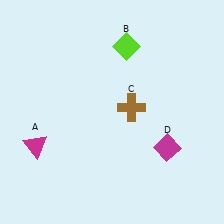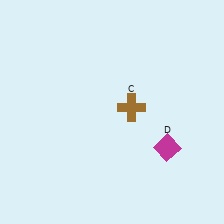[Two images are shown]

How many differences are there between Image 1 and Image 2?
There are 2 differences between the two images.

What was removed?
The magenta triangle (A), the lime diamond (B) were removed in Image 2.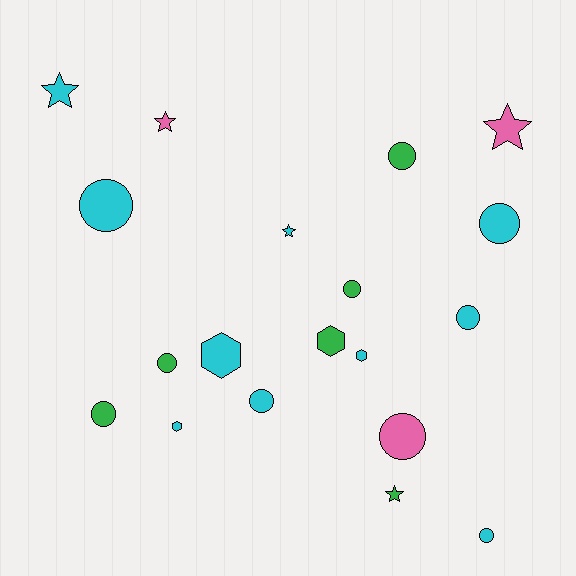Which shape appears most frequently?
Circle, with 10 objects.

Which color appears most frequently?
Cyan, with 10 objects.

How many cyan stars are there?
There are 2 cyan stars.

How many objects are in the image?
There are 19 objects.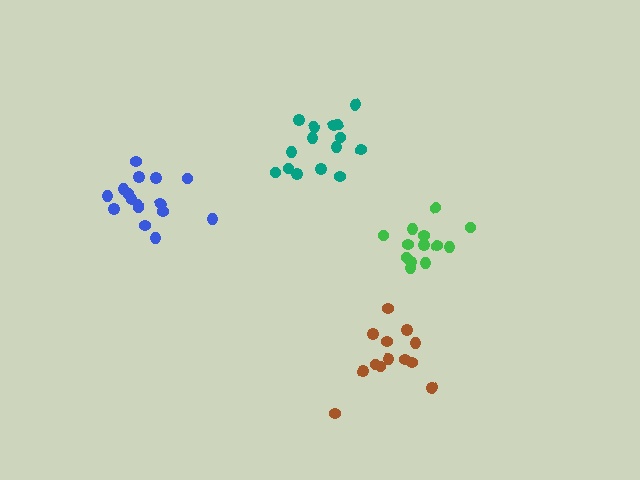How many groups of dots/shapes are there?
There are 4 groups.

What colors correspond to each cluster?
The clusters are colored: brown, green, teal, blue.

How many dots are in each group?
Group 1: 13 dots, Group 2: 13 dots, Group 3: 15 dots, Group 4: 16 dots (57 total).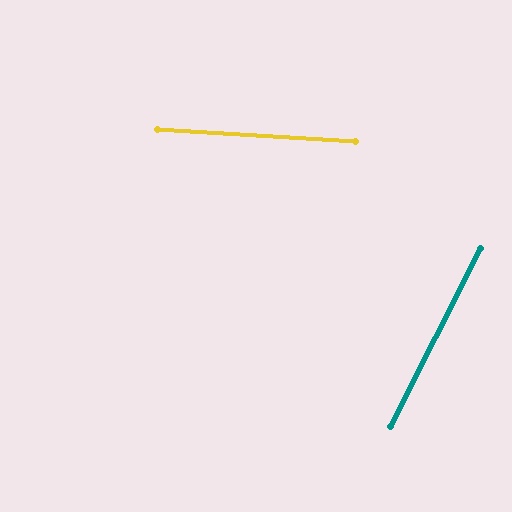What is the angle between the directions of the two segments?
Approximately 67 degrees.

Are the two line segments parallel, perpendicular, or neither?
Neither parallel nor perpendicular — they differ by about 67°.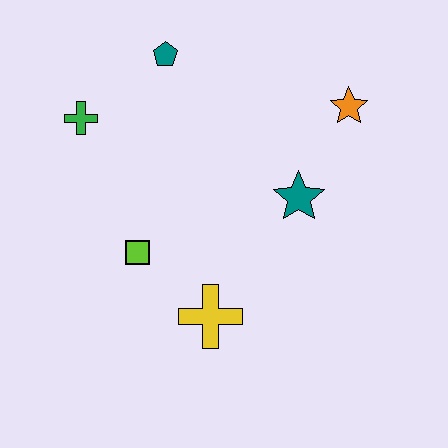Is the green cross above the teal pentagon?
No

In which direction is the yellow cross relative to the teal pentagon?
The yellow cross is below the teal pentagon.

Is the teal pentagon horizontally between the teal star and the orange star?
No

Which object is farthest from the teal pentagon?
The yellow cross is farthest from the teal pentagon.